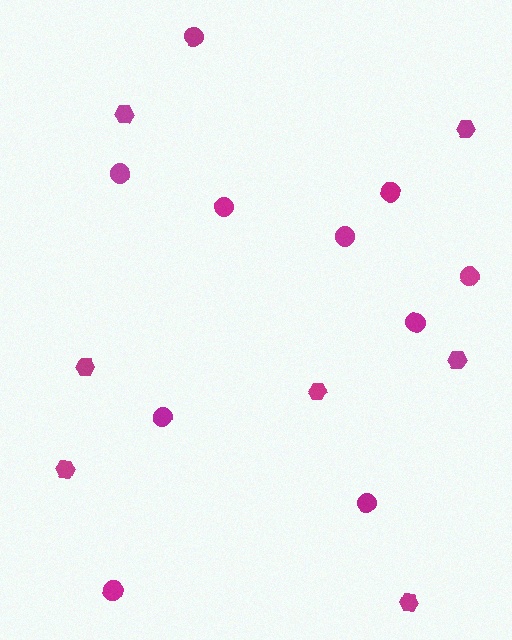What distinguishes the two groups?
There are 2 groups: one group of circles (10) and one group of hexagons (7).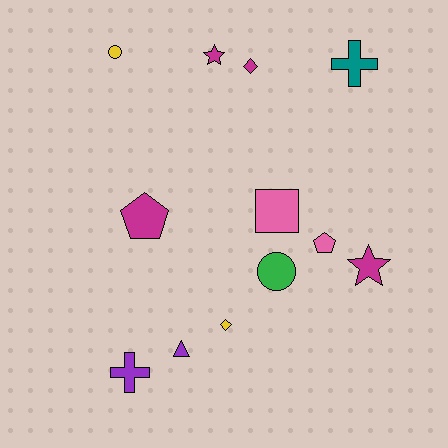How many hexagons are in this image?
There are no hexagons.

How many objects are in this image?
There are 12 objects.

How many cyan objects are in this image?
There are no cyan objects.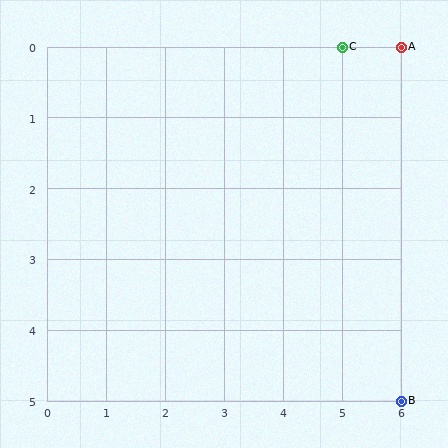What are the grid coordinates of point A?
Point A is at grid coordinates (6, 0).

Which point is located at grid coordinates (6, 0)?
Point A is at (6, 0).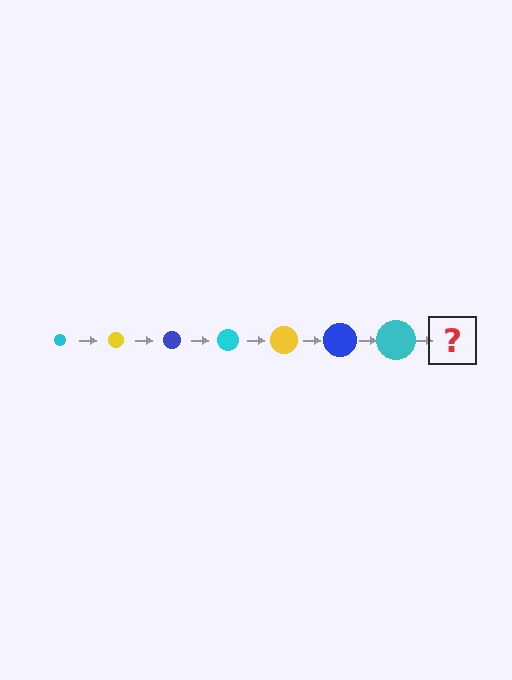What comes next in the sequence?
The next element should be a yellow circle, larger than the previous one.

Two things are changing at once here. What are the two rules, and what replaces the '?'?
The two rules are that the circle grows larger each step and the color cycles through cyan, yellow, and blue. The '?' should be a yellow circle, larger than the previous one.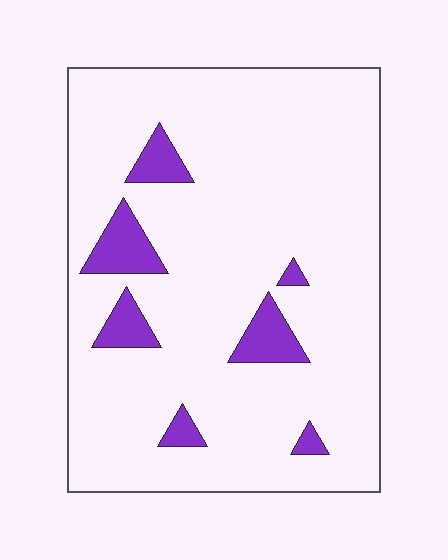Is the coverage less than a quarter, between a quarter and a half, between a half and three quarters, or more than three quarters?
Less than a quarter.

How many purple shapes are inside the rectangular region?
7.